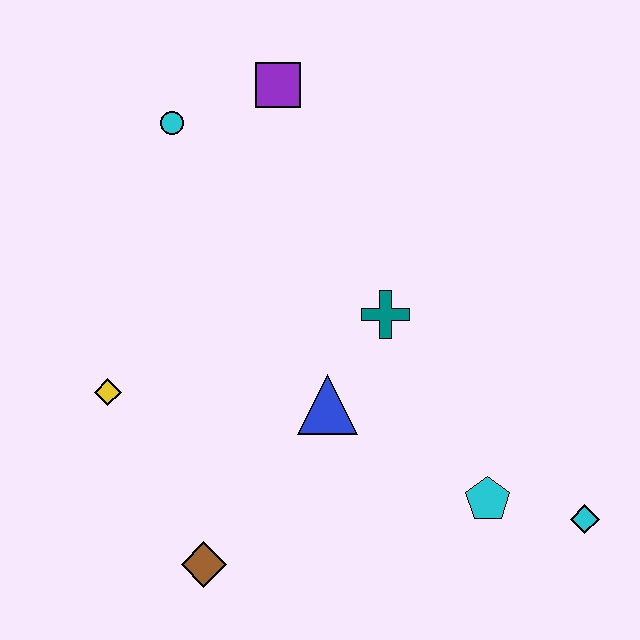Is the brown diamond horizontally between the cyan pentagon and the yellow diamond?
Yes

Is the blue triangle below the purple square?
Yes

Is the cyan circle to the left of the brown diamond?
Yes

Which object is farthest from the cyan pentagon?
The cyan circle is farthest from the cyan pentagon.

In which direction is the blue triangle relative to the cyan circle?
The blue triangle is below the cyan circle.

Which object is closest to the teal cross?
The blue triangle is closest to the teal cross.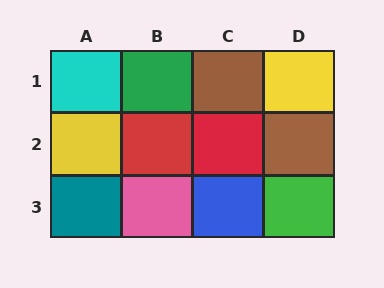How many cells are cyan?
1 cell is cyan.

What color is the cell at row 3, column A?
Teal.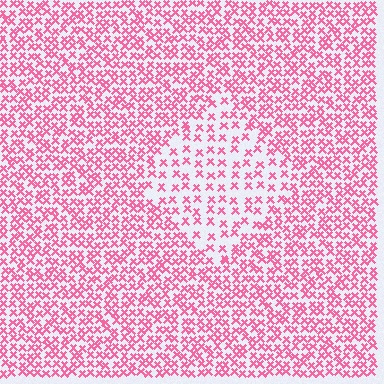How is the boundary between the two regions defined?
The boundary is defined by a change in element density (approximately 2.0x ratio). All elements are the same color, size, and shape.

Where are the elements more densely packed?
The elements are more densely packed outside the diamond boundary.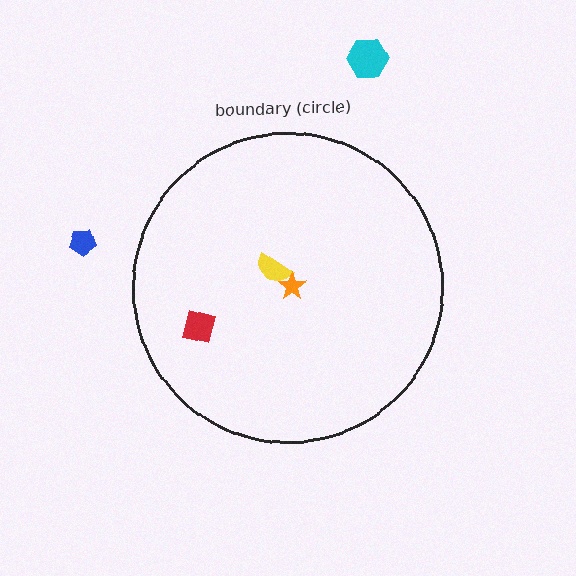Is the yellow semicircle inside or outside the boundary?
Inside.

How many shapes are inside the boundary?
3 inside, 2 outside.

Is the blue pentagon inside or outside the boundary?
Outside.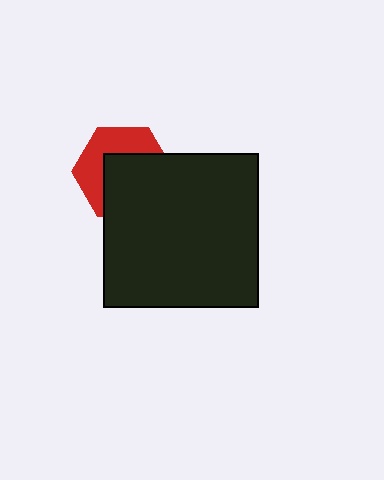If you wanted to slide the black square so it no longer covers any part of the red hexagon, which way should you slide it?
Slide it toward the lower-right — that is the most direct way to separate the two shapes.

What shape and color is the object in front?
The object in front is a black square.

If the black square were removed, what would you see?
You would see the complete red hexagon.